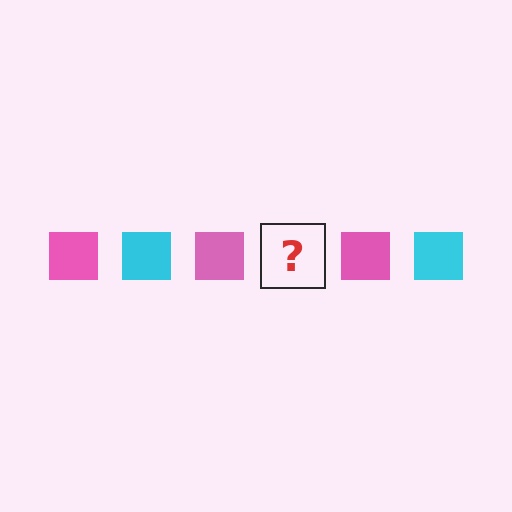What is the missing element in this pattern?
The missing element is a cyan square.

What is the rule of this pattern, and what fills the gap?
The rule is that the pattern cycles through pink, cyan squares. The gap should be filled with a cyan square.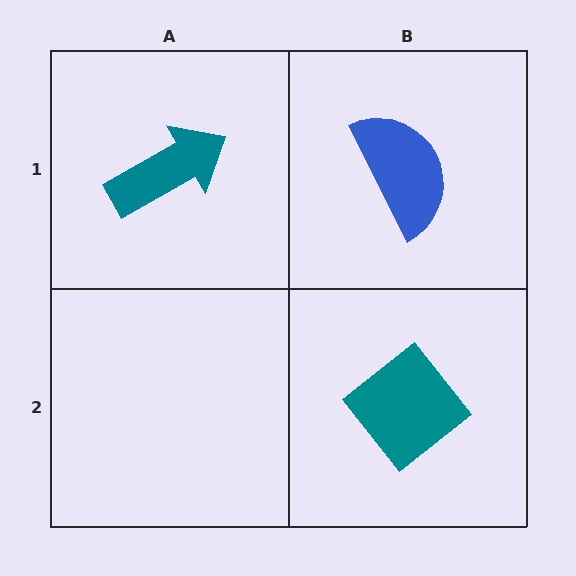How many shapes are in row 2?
1 shape.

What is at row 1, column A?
A teal arrow.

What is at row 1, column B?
A blue semicircle.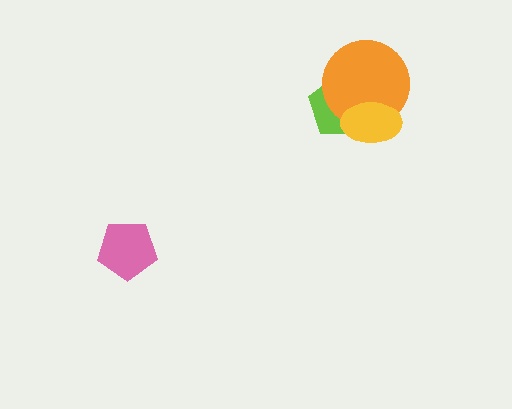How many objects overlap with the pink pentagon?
0 objects overlap with the pink pentagon.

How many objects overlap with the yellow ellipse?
2 objects overlap with the yellow ellipse.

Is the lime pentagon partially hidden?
Yes, it is partially covered by another shape.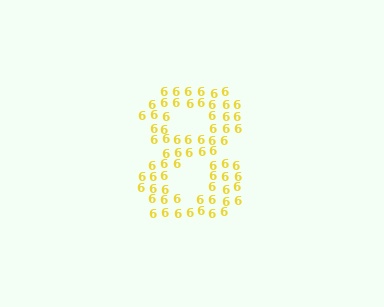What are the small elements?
The small elements are digit 6's.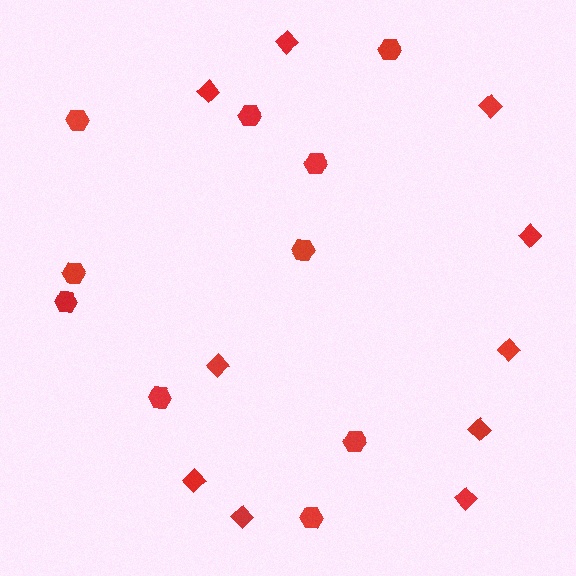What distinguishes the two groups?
There are 2 groups: one group of hexagons (10) and one group of diamonds (10).